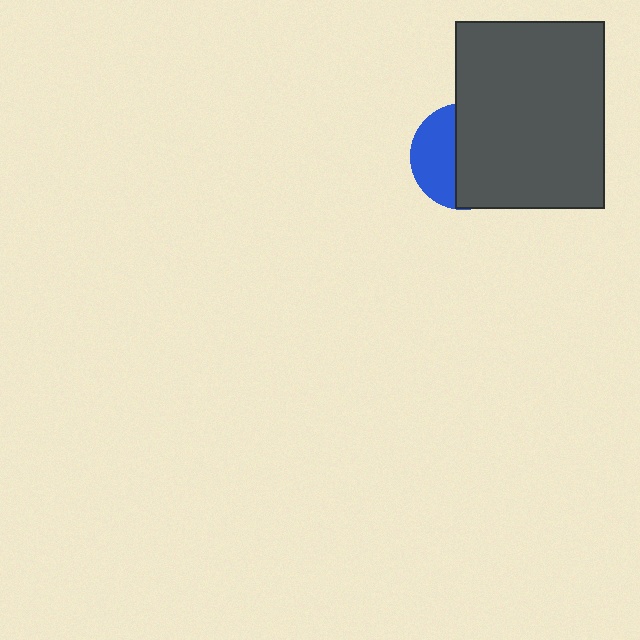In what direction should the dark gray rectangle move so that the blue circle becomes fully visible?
The dark gray rectangle should move right. That is the shortest direction to clear the overlap and leave the blue circle fully visible.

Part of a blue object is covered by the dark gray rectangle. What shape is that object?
It is a circle.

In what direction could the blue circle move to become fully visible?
The blue circle could move left. That would shift it out from behind the dark gray rectangle entirely.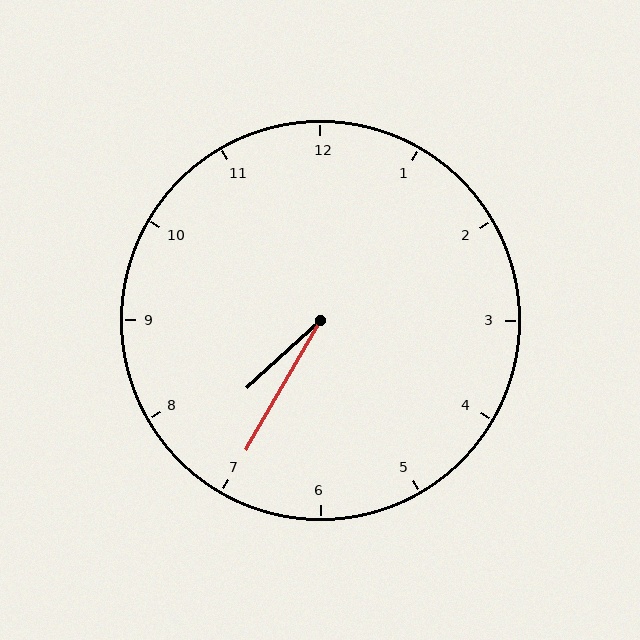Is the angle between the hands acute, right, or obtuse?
It is acute.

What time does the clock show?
7:35.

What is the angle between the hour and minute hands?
Approximately 18 degrees.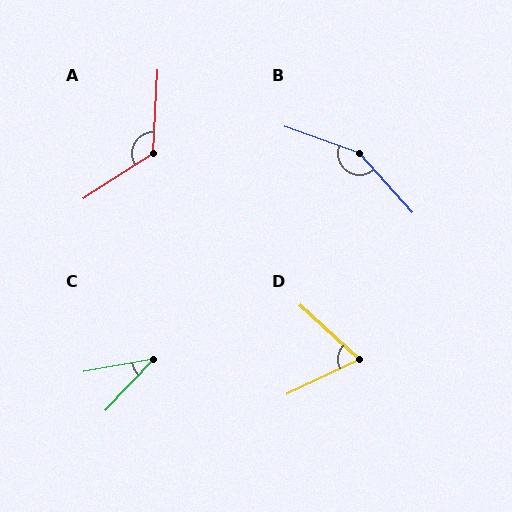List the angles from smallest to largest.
C (37°), D (68°), A (125°), B (152°).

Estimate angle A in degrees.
Approximately 125 degrees.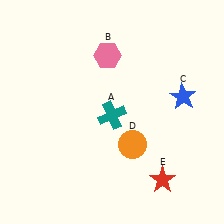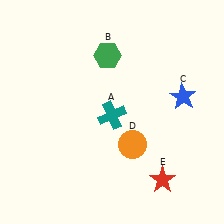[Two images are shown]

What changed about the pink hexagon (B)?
In Image 1, B is pink. In Image 2, it changed to green.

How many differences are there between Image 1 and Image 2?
There is 1 difference between the two images.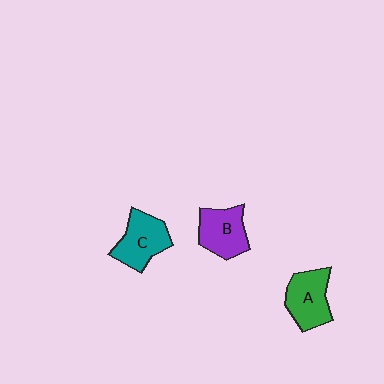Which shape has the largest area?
Shape C (teal).